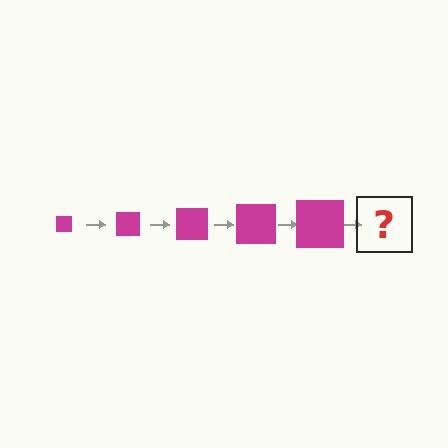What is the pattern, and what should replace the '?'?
The pattern is that the square gets progressively larger each step. The '?' should be a magenta square, larger than the previous one.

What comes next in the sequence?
The next element should be a magenta square, larger than the previous one.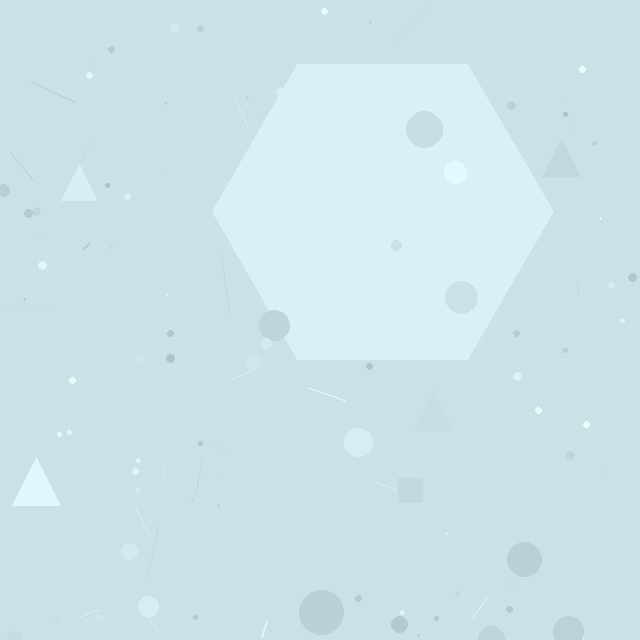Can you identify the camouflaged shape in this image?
The camouflaged shape is a hexagon.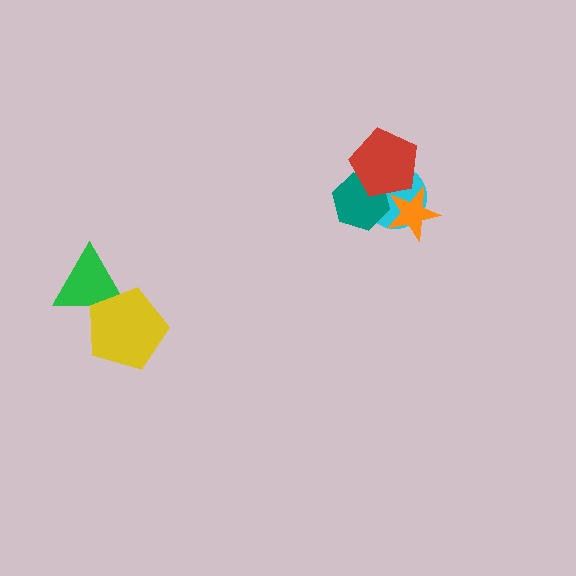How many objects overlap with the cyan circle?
3 objects overlap with the cyan circle.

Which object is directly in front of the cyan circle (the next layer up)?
The teal hexagon is directly in front of the cyan circle.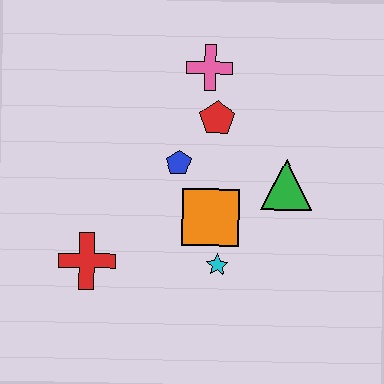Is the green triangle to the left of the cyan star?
No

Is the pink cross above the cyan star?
Yes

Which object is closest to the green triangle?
The orange square is closest to the green triangle.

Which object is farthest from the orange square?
The pink cross is farthest from the orange square.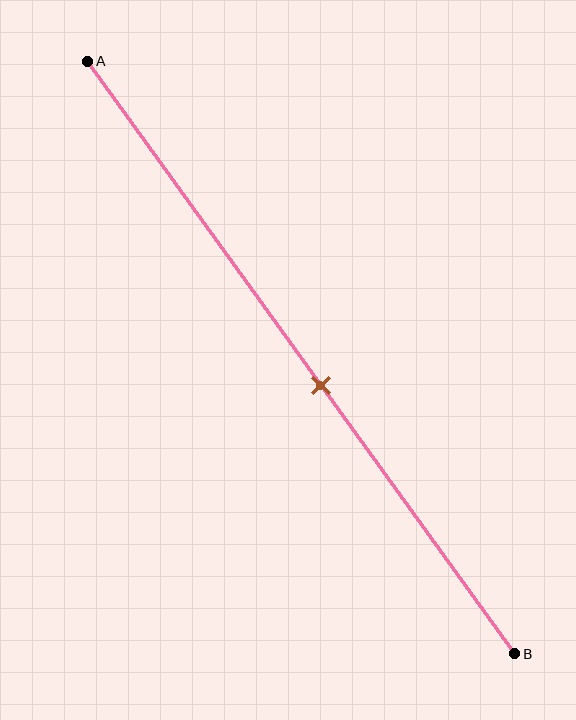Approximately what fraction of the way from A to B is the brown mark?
The brown mark is approximately 55% of the way from A to B.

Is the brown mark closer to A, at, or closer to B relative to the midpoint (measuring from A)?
The brown mark is closer to point B than the midpoint of segment AB.